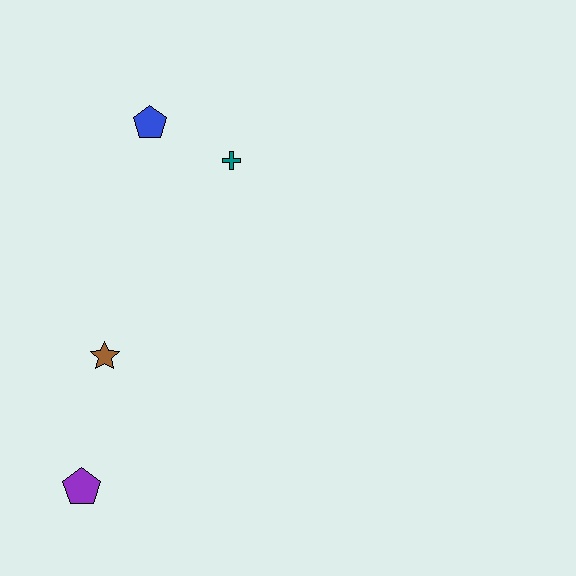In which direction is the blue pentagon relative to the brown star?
The blue pentagon is above the brown star.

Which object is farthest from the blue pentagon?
The purple pentagon is farthest from the blue pentagon.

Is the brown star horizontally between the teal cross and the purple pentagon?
Yes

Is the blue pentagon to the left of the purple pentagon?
No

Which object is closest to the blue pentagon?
The teal cross is closest to the blue pentagon.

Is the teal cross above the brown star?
Yes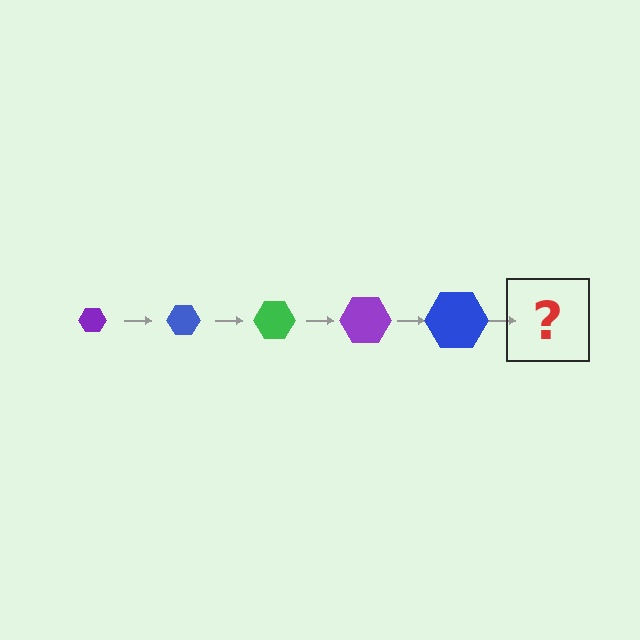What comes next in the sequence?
The next element should be a green hexagon, larger than the previous one.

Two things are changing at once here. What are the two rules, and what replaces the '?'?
The two rules are that the hexagon grows larger each step and the color cycles through purple, blue, and green. The '?' should be a green hexagon, larger than the previous one.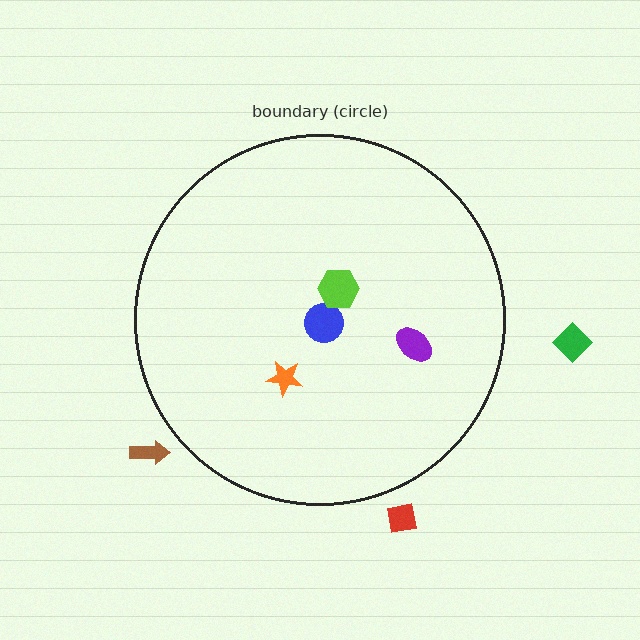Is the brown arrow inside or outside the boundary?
Outside.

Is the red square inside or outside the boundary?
Outside.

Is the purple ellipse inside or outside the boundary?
Inside.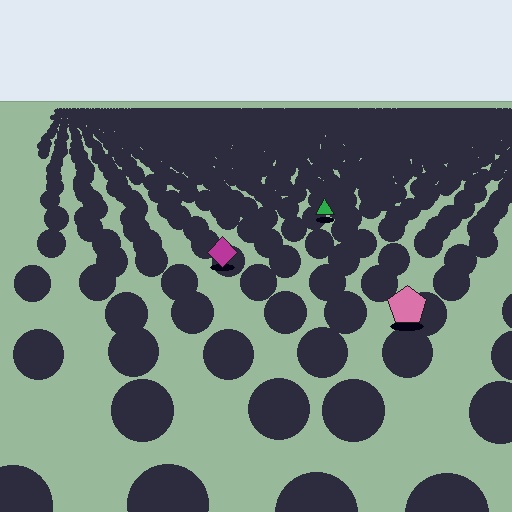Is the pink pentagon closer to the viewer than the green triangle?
Yes. The pink pentagon is closer — you can tell from the texture gradient: the ground texture is coarser near it.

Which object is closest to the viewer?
The pink pentagon is closest. The texture marks near it are larger and more spread out.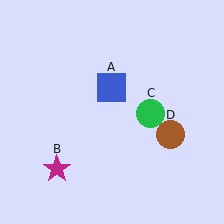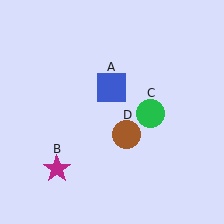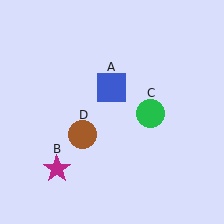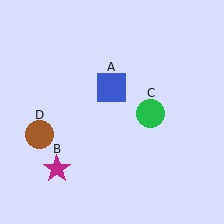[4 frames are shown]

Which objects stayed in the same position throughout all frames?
Blue square (object A) and magenta star (object B) and green circle (object C) remained stationary.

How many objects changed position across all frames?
1 object changed position: brown circle (object D).